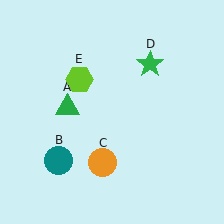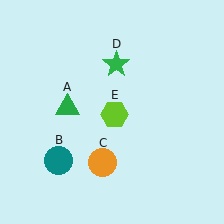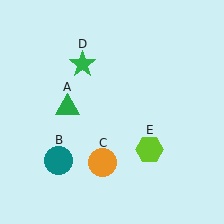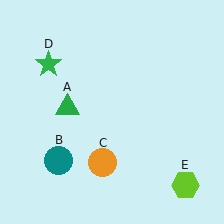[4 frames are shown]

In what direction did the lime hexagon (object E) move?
The lime hexagon (object E) moved down and to the right.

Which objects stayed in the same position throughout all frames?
Green triangle (object A) and teal circle (object B) and orange circle (object C) remained stationary.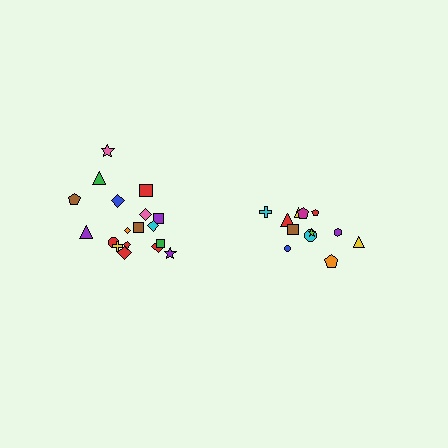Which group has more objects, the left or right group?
The left group.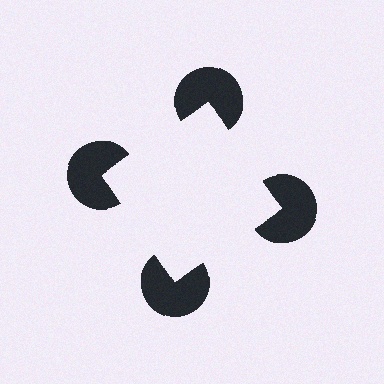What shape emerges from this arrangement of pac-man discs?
An illusory square — its edges are inferred from the aligned wedge cuts in the pac-man discs, not physically drawn.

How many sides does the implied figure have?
4 sides.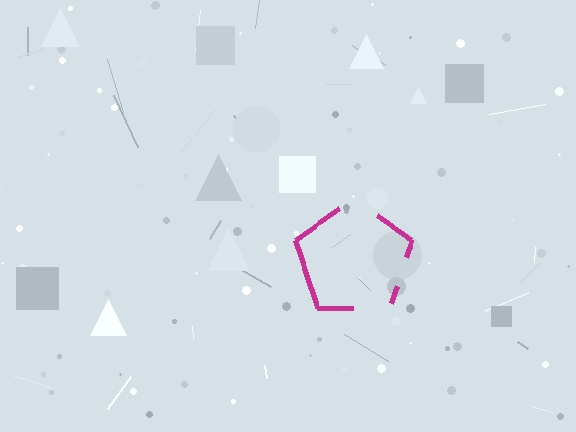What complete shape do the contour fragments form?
The contour fragments form a pentagon.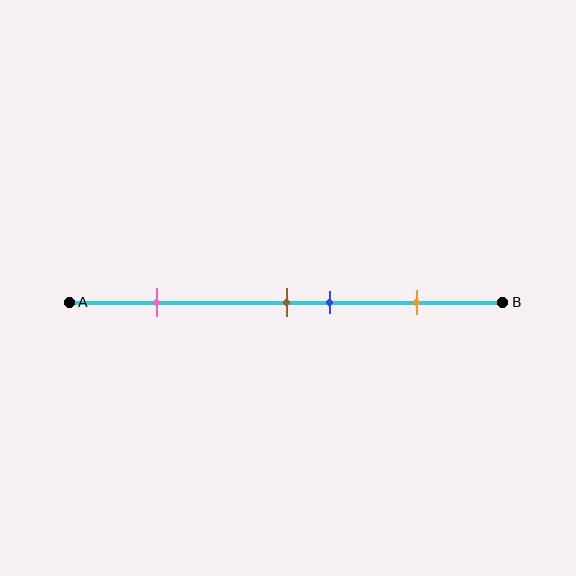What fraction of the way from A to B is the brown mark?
The brown mark is approximately 50% (0.5) of the way from A to B.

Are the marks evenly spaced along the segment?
No, the marks are not evenly spaced.